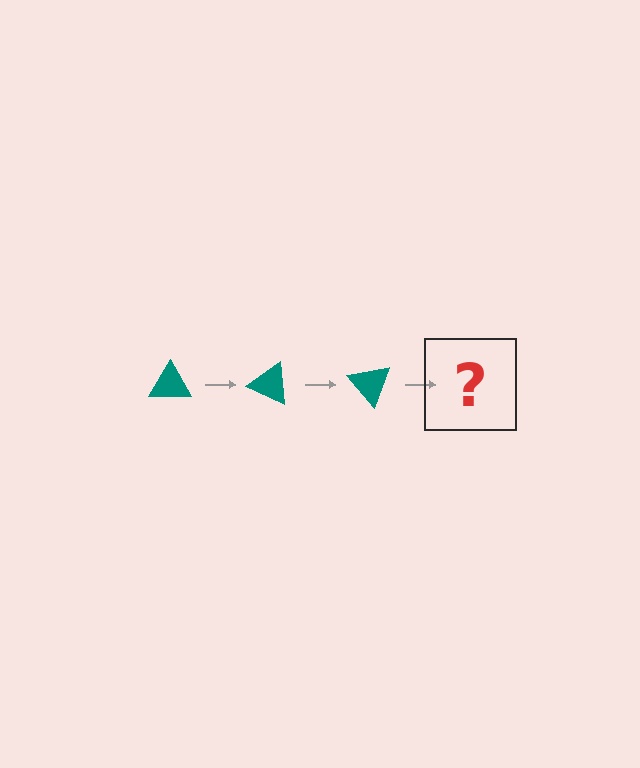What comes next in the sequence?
The next element should be a teal triangle rotated 75 degrees.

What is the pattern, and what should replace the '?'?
The pattern is that the triangle rotates 25 degrees each step. The '?' should be a teal triangle rotated 75 degrees.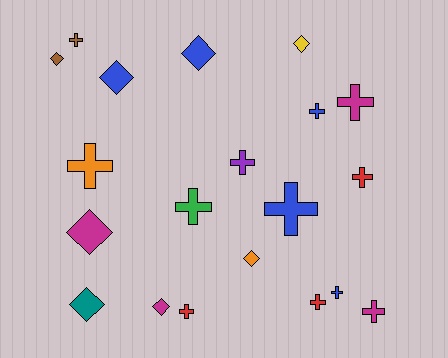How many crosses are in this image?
There are 12 crosses.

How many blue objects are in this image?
There are 5 blue objects.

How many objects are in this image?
There are 20 objects.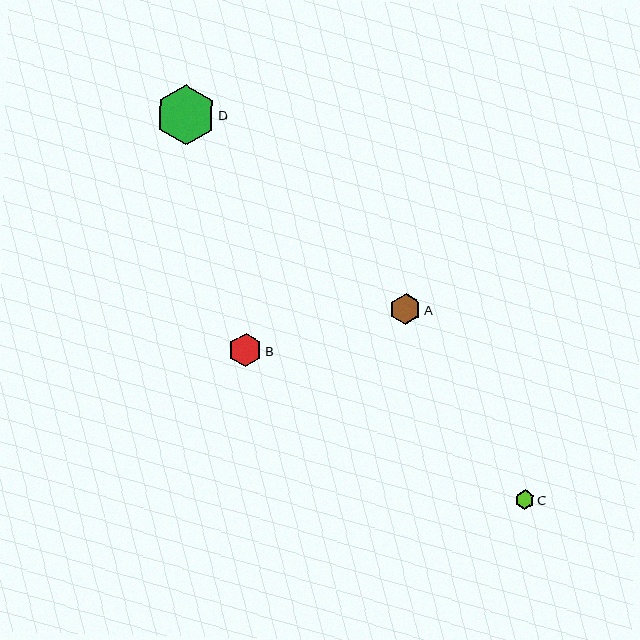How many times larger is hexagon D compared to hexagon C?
Hexagon D is approximately 3.1 times the size of hexagon C.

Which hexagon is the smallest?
Hexagon C is the smallest with a size of approximately 19 pixels.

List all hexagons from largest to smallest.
From largest to smallest: D, B, A, C.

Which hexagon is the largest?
Hexagon D is the largest with a size of approximately 60 pixels.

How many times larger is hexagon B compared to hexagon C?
Hexagon B is approximately 1.7 times the size of hexagon C.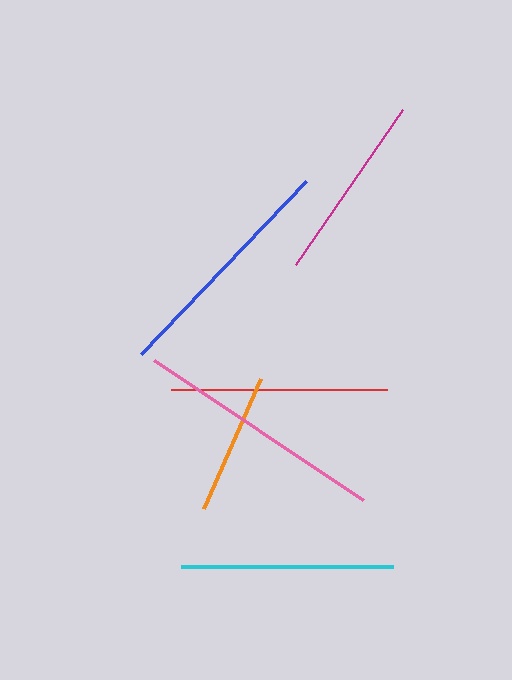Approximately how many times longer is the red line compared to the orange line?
The red line is approximately 1.5 times the length of the orange line.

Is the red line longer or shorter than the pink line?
The pink line is longer than the red line.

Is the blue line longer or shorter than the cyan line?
The blue line is longer than the cyan line.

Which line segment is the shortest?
The orange line is the shortest at approximately 141 pixels.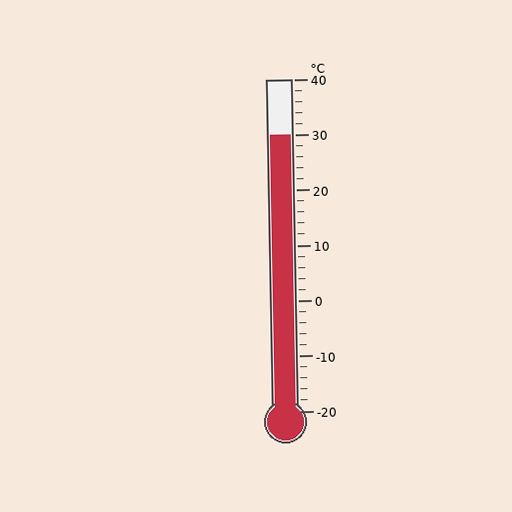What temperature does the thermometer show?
The thermometer shows approximately 30°C.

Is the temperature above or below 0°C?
The temperature is above 0°C.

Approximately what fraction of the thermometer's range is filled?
The thermometer is filled to approximately 85% of its range.